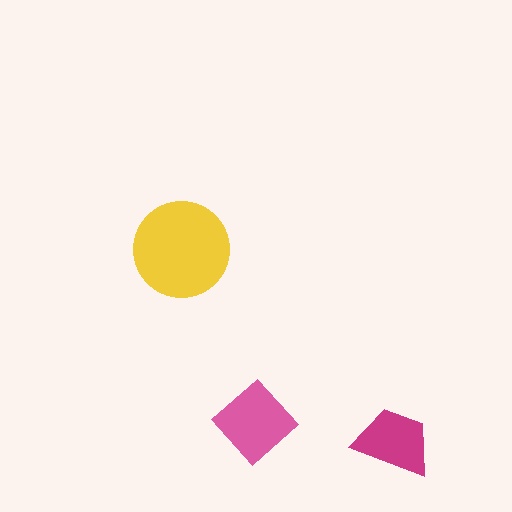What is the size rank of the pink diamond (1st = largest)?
2nd.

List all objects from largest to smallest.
The yellow circle, the pink diamond, the magenta trapezoid.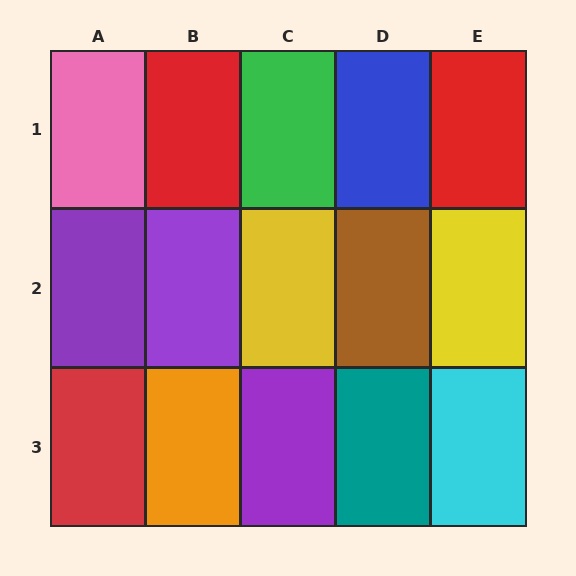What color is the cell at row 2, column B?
Purple.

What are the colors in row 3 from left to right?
Red, orange, purple, teal, cyan.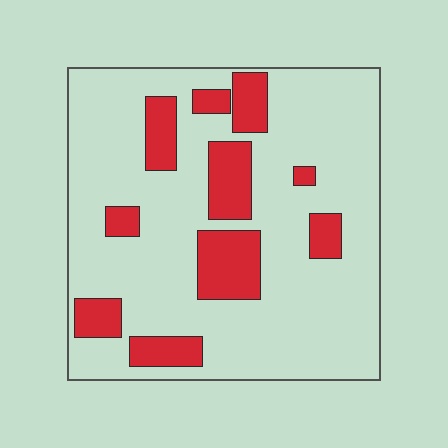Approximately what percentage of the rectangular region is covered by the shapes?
Approximately 20%.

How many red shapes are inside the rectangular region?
10.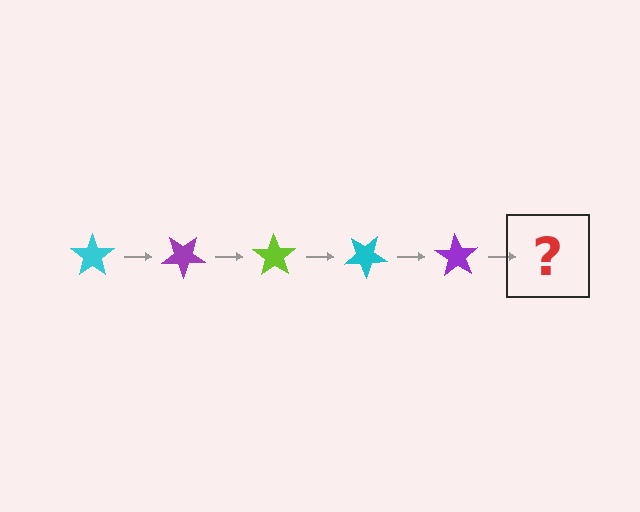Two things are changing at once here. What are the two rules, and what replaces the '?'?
The two rules are that it rotates 35 degrees each step and the color cycles through cyan, purple, and lime. The '?' should be a lime star, rotated 175 degrees from the start.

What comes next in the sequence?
The next element should be a lime star, rotated 175 degrees from the start.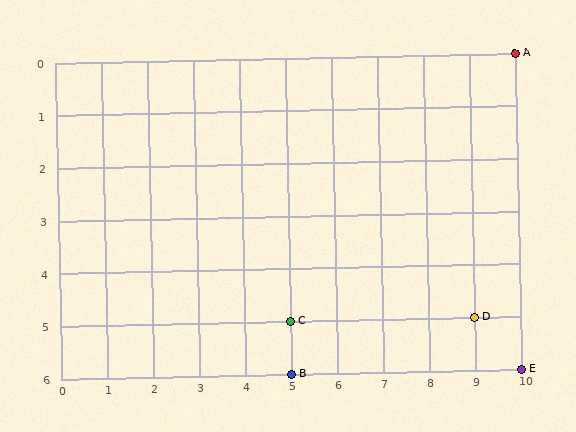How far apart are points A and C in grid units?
Points A and C are 5 columns and 5 rows apart (about 7.1 grid units diagonally).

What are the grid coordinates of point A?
Point A is at grid coordinates (10, 0).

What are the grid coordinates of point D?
Point D is at grid coordinates (9, 5).